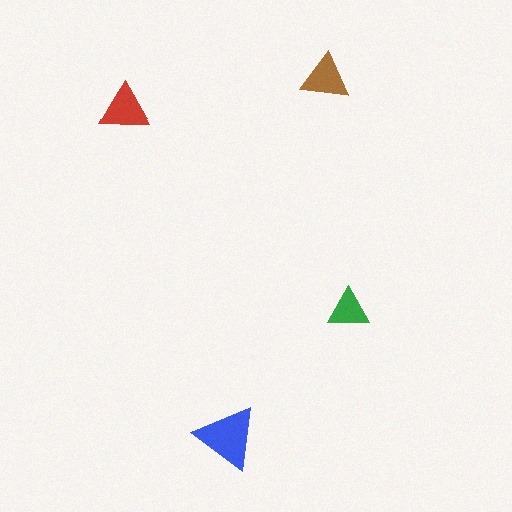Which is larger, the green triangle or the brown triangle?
The brown one.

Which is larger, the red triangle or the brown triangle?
The red one.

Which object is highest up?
The brown triangle is topmost.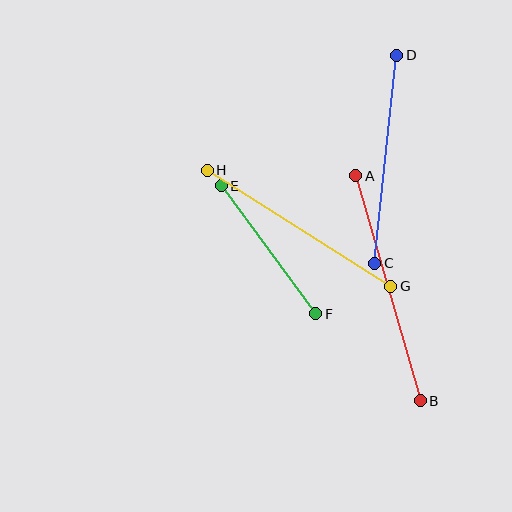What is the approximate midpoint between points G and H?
The midpoint is at approximately (299, 228) pixels.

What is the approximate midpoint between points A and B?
The midpoint is at approximately (388, 288) pixels.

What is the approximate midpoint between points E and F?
The midpoint is at approximately (268, 250) pixels.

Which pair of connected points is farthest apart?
Points A and B are farthest apart.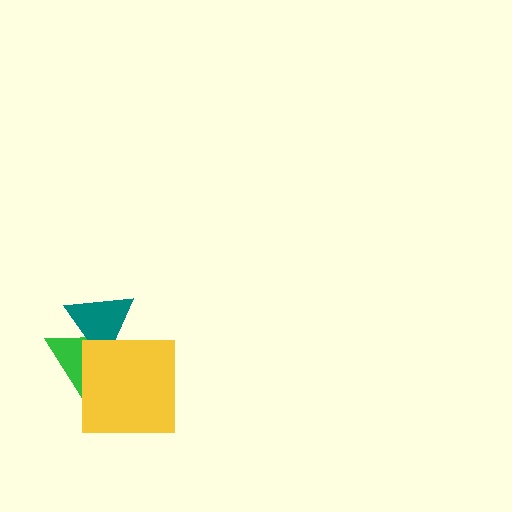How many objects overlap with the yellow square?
2 objects overlap with the yellow square.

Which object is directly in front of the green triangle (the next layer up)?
The teal triangle is directly in front of the green triangle.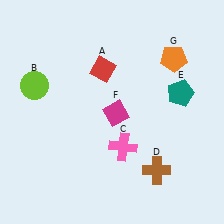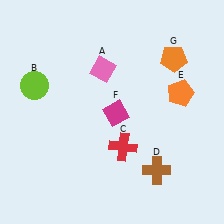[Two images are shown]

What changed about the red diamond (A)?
In Image 1, A is red. In Image 2, it changed to pink.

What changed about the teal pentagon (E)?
In Image 1, E is teal. In Image 2, it changed to orange.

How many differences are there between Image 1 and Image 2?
There are 3 differences between the two images.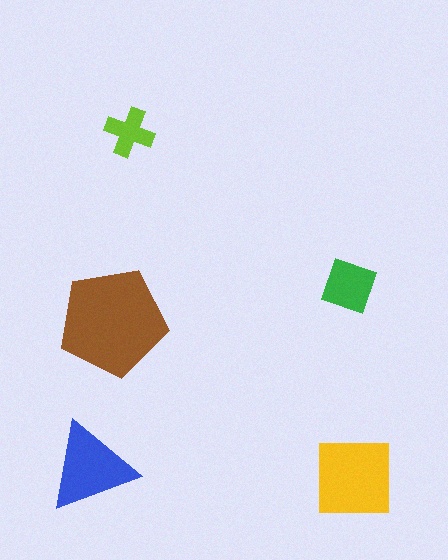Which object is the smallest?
The lime cross.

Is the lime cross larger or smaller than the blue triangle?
Smaller.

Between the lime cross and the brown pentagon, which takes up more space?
The brown pentagon.